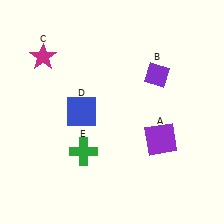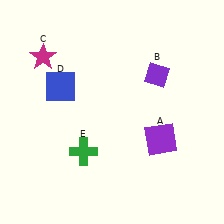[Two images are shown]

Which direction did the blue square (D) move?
The blue square (D) moved up.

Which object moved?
The blue square (D) moved up.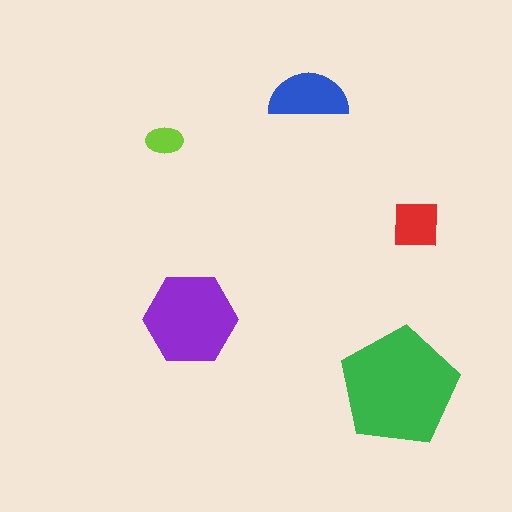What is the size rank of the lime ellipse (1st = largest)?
5th.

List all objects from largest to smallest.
The green pentagon, the purple hexagon, the blue semicircle, the red square, the lime ellipse.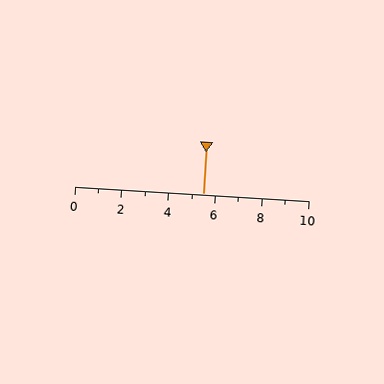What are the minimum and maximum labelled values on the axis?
The axis runs from 0 to 10.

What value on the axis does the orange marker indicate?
The marker indicates approximately 5.5.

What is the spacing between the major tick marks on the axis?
The major ticks are spaced 2 apart.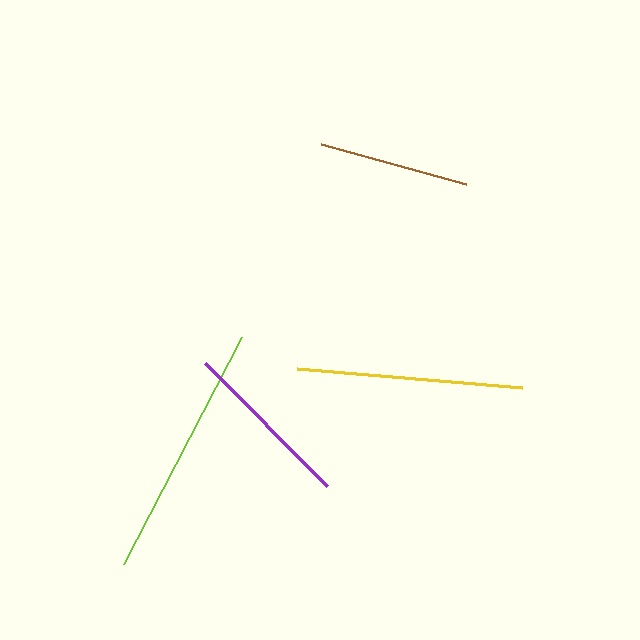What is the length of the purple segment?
The purple segment is approximately 173 pixels long.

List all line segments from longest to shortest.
From longest to shortest: lime, yellow, purple, brown.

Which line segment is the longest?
The lime line is the longest at approximately 257 pixels.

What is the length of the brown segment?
The brown segment is approximately 151 pixels long.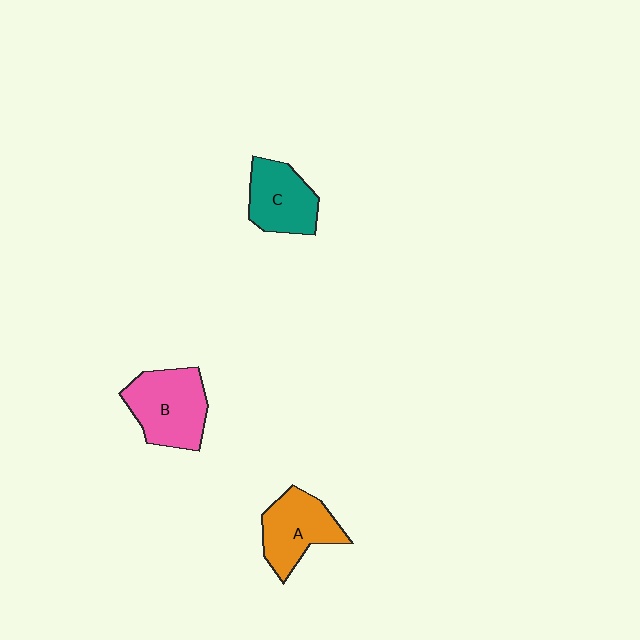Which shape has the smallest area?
Shape C (teal).